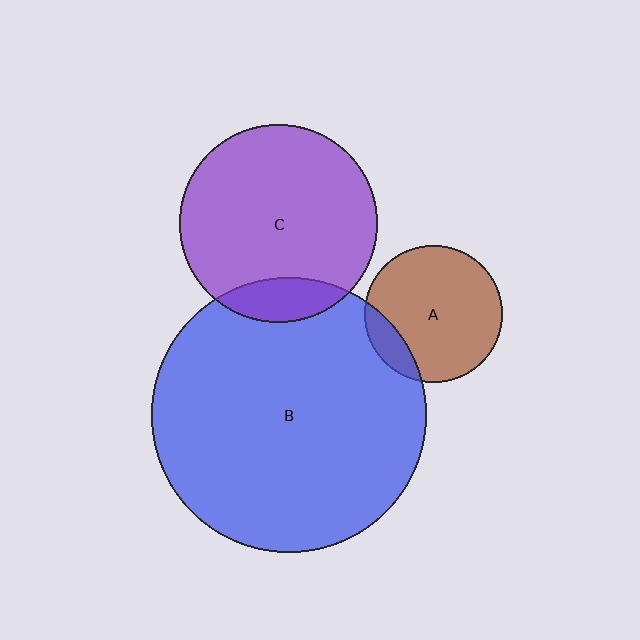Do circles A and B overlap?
Yes.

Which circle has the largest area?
Circle B (blue).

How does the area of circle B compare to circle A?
Approximately 4.0 times.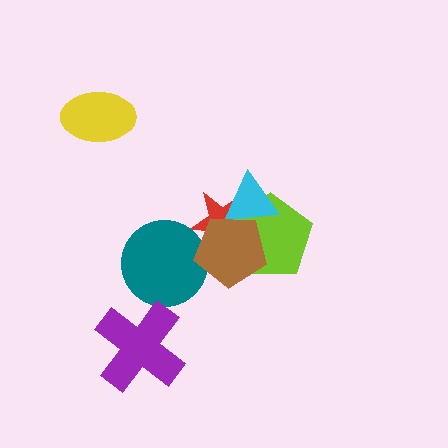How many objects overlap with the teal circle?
1 object overlaps with the teal circle.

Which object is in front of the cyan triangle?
The brown pentagon is in front of the cyan triangle.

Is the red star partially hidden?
Yes, it is partially covered by another shape.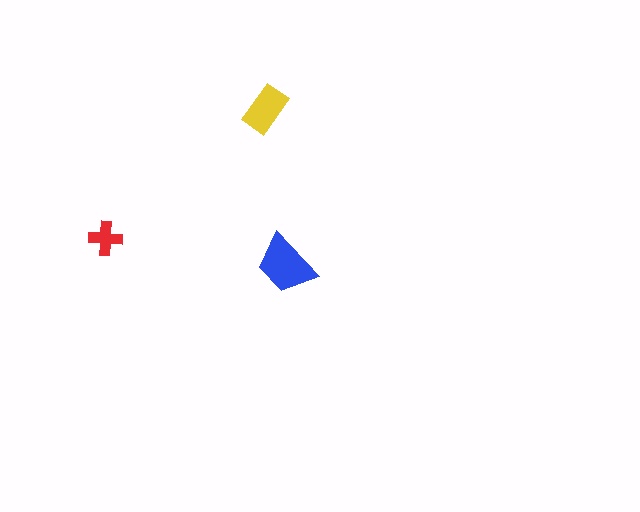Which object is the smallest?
The red cross.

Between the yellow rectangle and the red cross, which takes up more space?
The yellow rectangle.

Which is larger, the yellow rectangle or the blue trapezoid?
The blue trapezoid.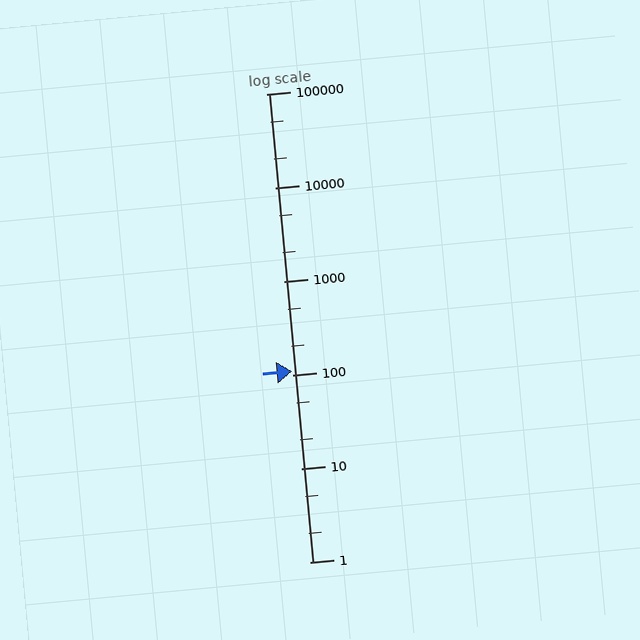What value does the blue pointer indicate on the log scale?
The pointer indicates approximately 110.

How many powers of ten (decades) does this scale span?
The scale spans 5 decades, from 1 to 100000.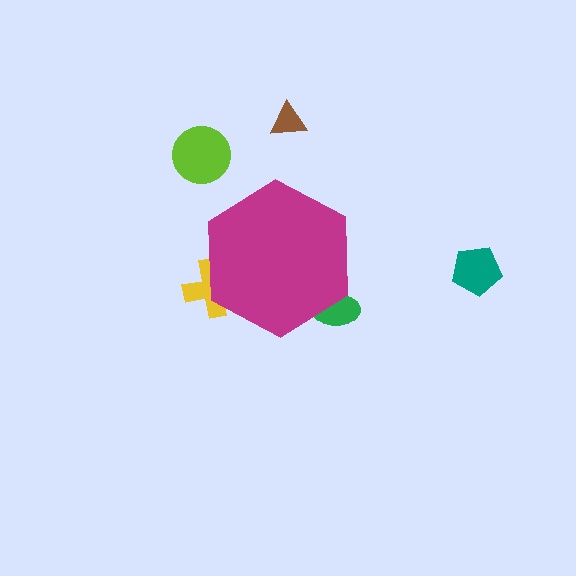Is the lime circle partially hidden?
No, the lime circle is fully visible.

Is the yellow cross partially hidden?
Yes, the yellow cross is partially hidden behind the magenta hexagon.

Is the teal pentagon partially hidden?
No, the teal pentagon is fully visible.